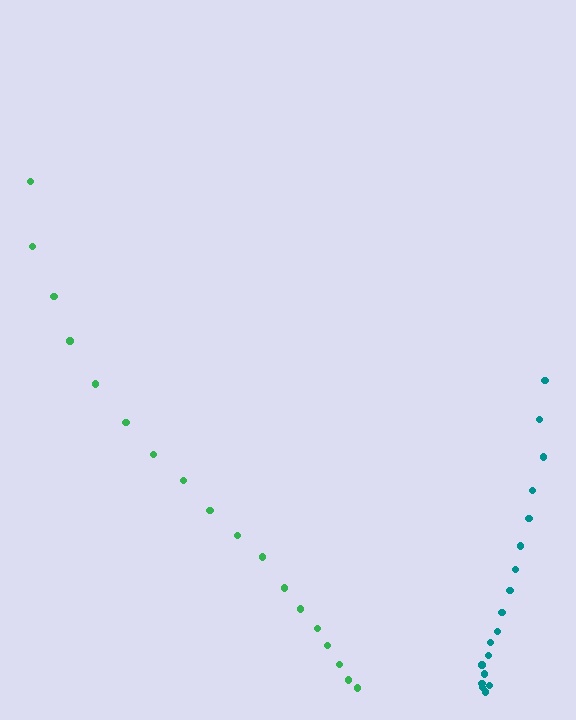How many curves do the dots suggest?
There are 2 distinct paths.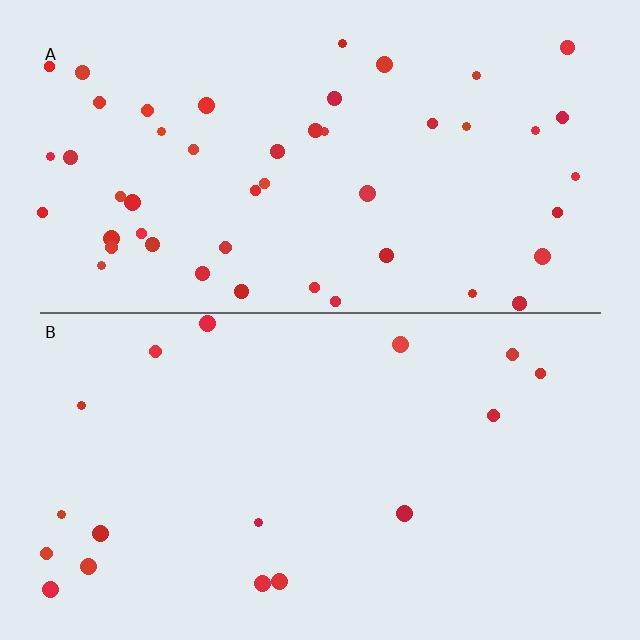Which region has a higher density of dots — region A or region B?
A (the top).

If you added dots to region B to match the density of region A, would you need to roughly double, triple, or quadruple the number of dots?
Approximately triple.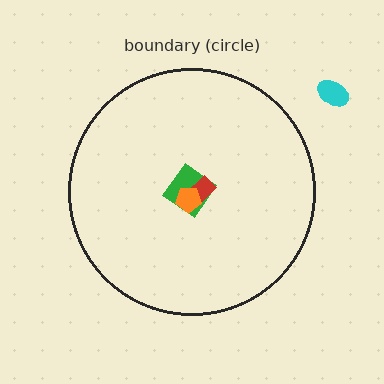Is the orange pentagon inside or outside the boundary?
Inside.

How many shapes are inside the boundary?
3 inside, 1 outside.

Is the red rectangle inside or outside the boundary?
Inside.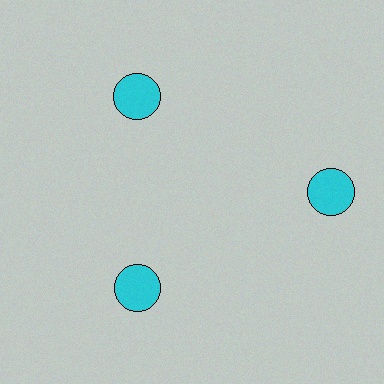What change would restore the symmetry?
The symmetry would be restored by moving it inward, back onto the ring so that all 3 circles sit at equal angles and equal distance from the center.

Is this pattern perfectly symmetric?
No. The 3 cyan circles are arranged in a ring, but one element near the 3 o'clock position is pushed outward from the center, breaking the 3-fold rotational symmetry.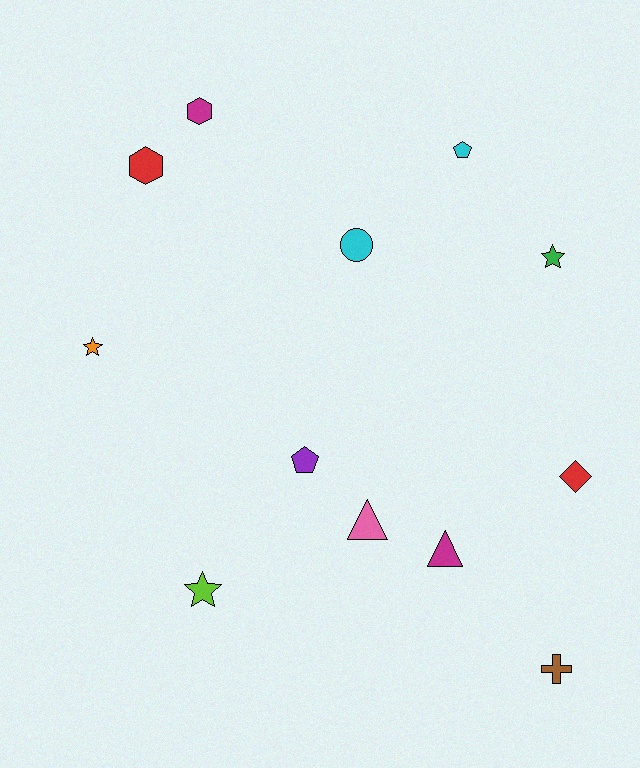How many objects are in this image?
There are 12 objects.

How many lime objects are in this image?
There is 1 lime object.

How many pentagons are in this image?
There are 2 pentagons.